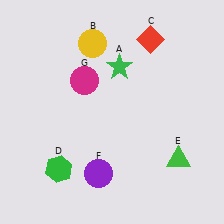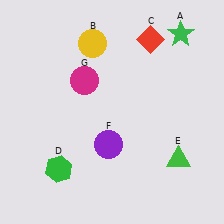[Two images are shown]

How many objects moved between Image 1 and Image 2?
2 objects moved between the two images.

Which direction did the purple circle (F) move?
The purple circle (F) moved up.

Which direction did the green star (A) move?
The green star (A) moved right.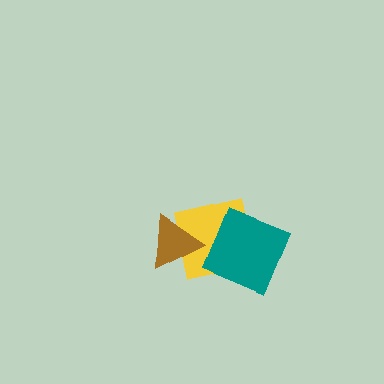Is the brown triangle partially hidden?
No, no other shape covers it.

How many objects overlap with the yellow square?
2 objects overlap with the yellow square.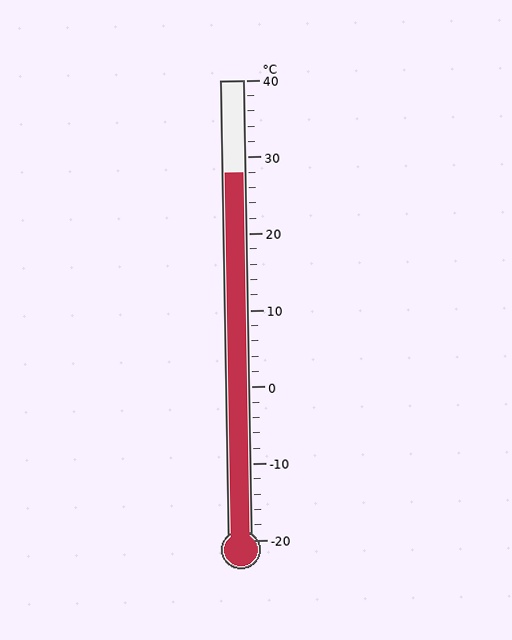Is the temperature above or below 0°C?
The temperature is above 0°C.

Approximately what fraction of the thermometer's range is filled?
The thermometer is filled to approximately 80% of its range.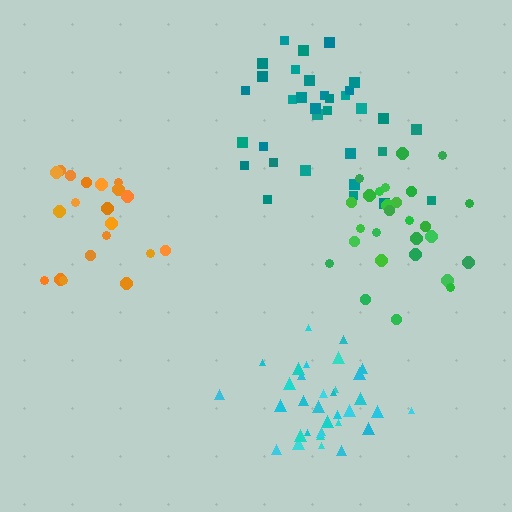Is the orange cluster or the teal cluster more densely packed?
Orange.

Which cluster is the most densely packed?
Cyan.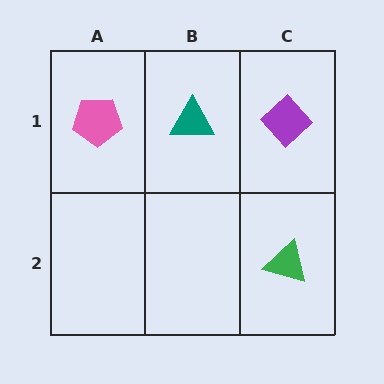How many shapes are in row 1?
3 shapes.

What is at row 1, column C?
A purple diamond.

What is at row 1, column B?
A teal triangle.